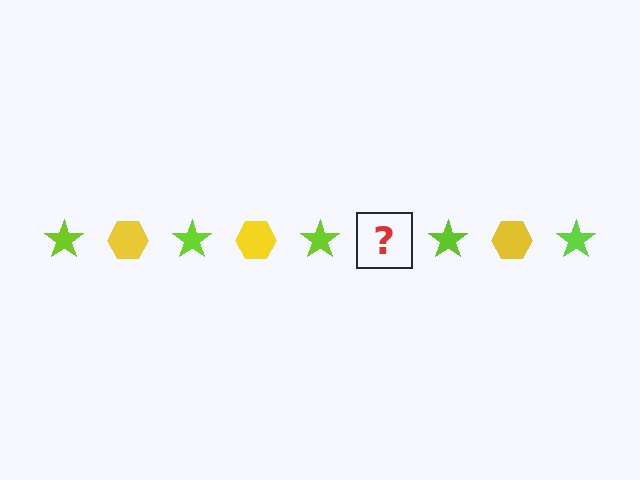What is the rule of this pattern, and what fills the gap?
The rule is that the pattern alternates between lime star and yellow hexagon. The gap should be filled with a yellow hexagon.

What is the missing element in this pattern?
The missing element is a yellow hexagon.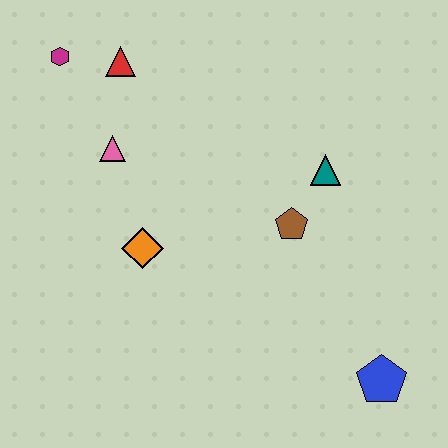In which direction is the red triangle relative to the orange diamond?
The red triangle is above the orange diamond.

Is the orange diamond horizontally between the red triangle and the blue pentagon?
Yes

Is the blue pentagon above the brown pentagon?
No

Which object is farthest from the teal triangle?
The magenta hexagon is farthest from the teal triangle.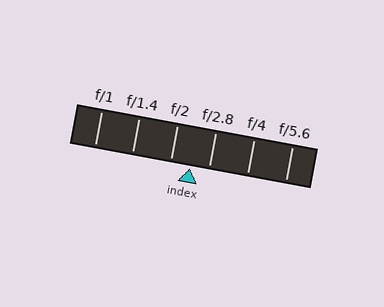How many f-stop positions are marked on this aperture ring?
There are 6 f-stop positions marked.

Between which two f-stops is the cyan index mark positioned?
The index mark is between f/2 and f/2.8.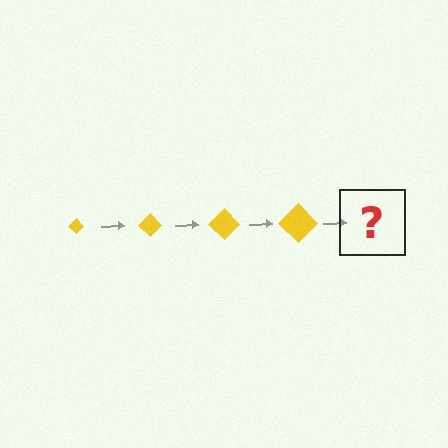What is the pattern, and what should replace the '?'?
The pattern is that the diamond gets progressively larger each step. The '?' should be a yellow diamond, larger than the previous one.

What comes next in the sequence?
The next element should be a yellow diamond, larger than the previous one.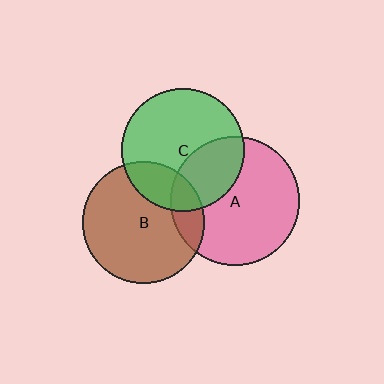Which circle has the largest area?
Circle A (pink).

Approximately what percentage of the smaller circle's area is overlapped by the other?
Approximately 35%.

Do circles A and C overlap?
Yes.